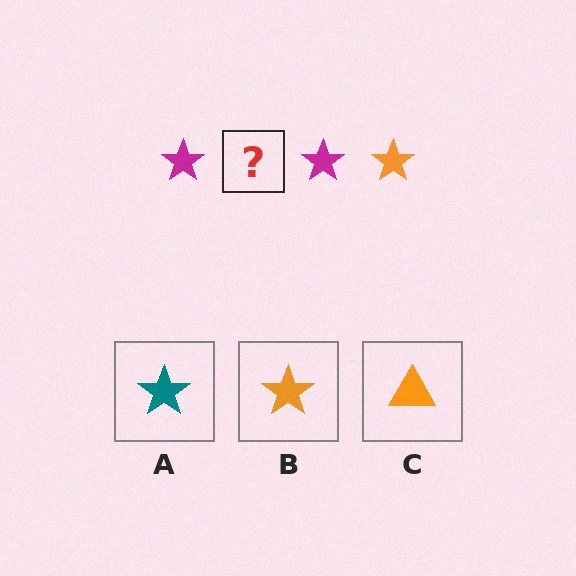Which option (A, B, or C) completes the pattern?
B.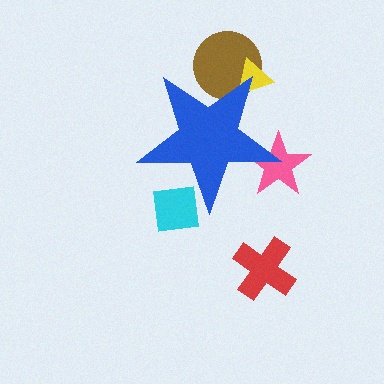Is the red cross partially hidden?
No, the red cross is fully visible.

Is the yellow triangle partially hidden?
Yes, the yellow triangle is partially hidden behind the blue star.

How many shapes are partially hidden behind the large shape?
4 shapes are partially hidden.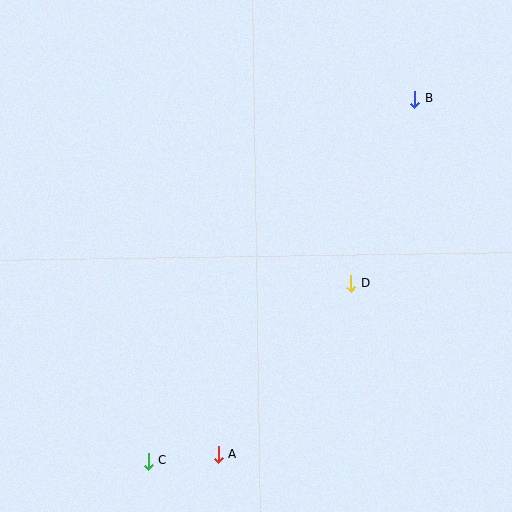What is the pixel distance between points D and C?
The distance between D and C is 270 pixels.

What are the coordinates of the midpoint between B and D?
The midpoint between B and D is at (383, 191).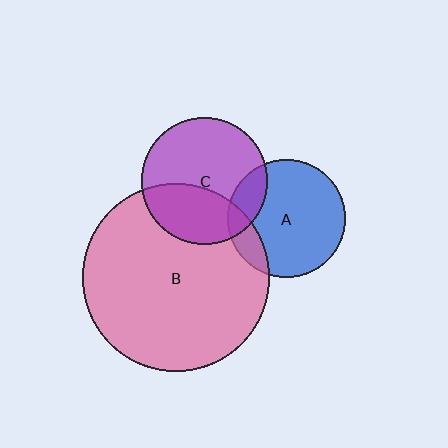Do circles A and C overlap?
Yes.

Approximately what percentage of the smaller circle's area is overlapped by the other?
Approximately 15%.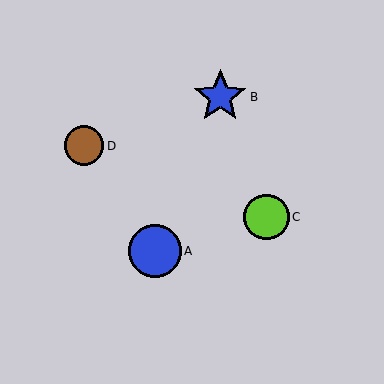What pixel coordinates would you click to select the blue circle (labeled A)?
Click at (155, 251) to select the blue circle A.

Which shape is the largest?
The blue star (labeled B) is the largest.